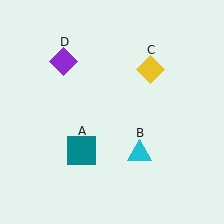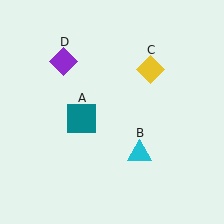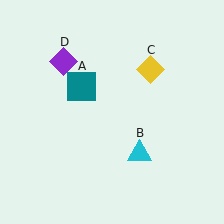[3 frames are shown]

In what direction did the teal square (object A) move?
The teal square (object A) moved up.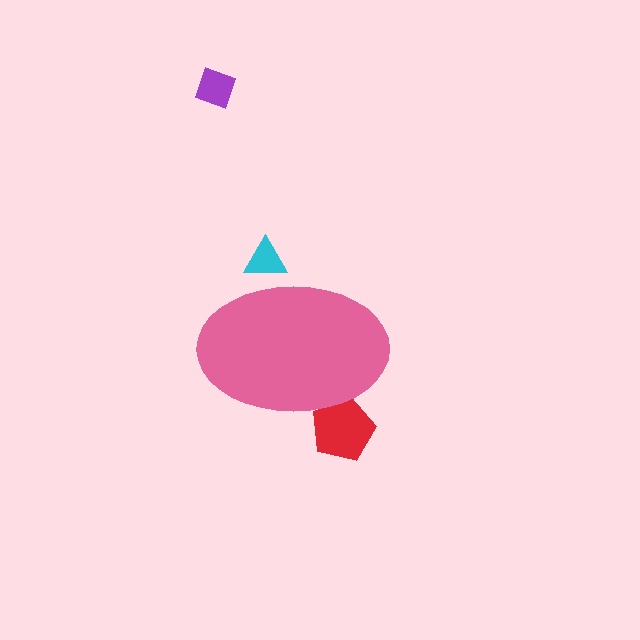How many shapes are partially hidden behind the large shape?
2 shapes are partially hidden.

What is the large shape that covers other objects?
A pink ellipse.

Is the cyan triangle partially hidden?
Yes, the cyan triangle is partially hidden behind the pink ellipse.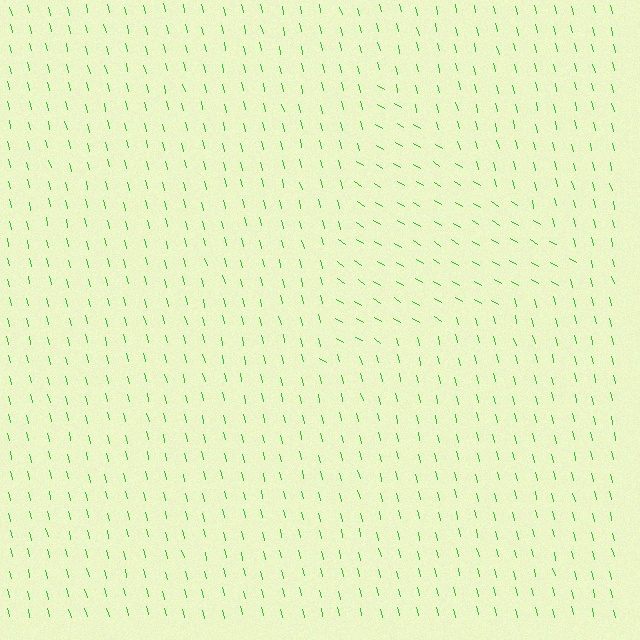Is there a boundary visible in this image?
Yes, there is a texture boundary formed by a change in line orientation.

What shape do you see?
I see a triangle.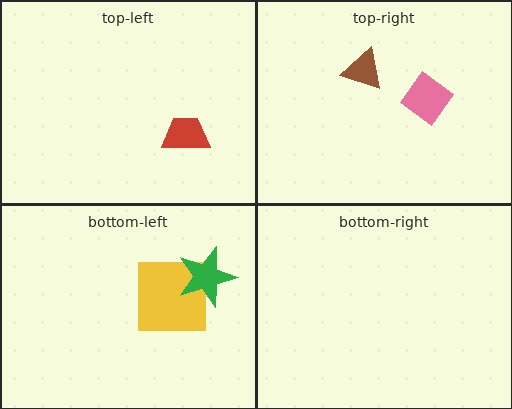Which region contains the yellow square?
The bottom-left region.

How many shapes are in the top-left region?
1.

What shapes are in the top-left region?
The red trapezoid.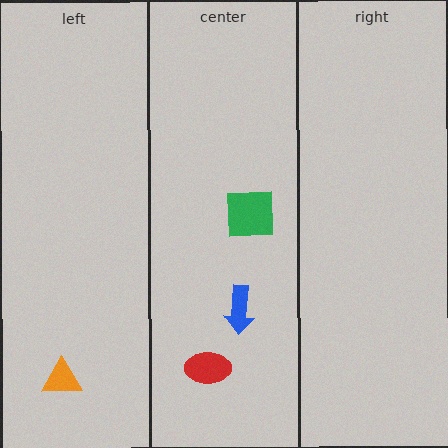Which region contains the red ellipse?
The center region.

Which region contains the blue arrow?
The center region.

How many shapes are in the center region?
3.